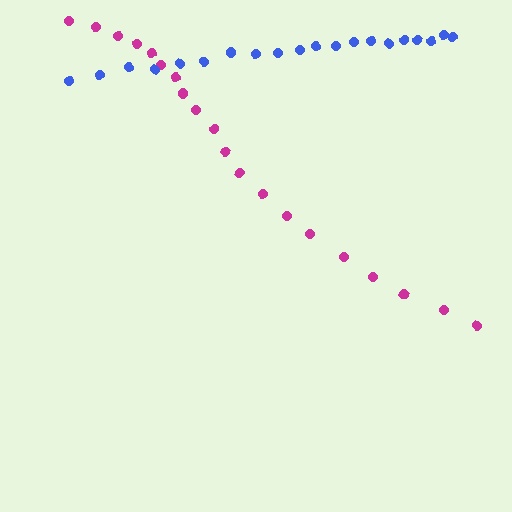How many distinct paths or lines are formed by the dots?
There are 2 distinct paths.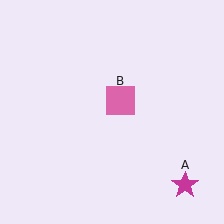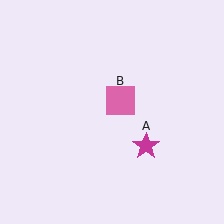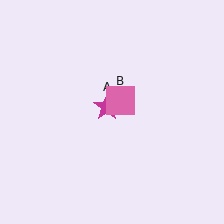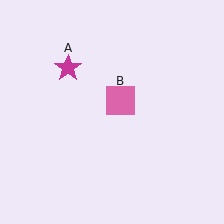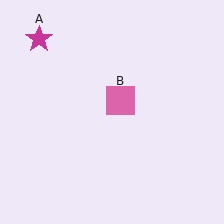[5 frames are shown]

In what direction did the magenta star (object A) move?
The magenta star (object A) moved up and to the left.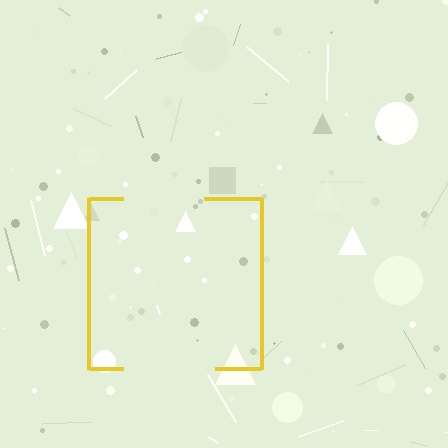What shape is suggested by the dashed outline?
The dashed outline suggests a square.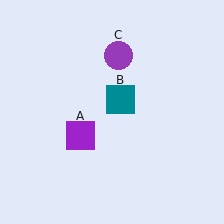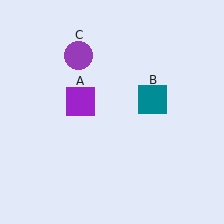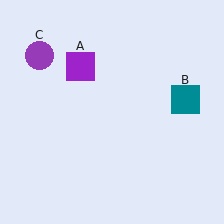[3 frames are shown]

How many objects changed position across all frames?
3 objects changed position: purple square (object A), teal square (object B), purple circle (object C).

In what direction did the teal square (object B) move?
The teal square (object B) moved right.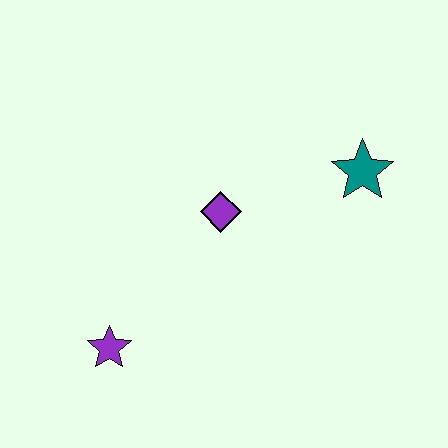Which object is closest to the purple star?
The purple diamond is closest to the purple star.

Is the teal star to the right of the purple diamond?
Yes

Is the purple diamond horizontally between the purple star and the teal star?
Yes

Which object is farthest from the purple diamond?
The purple star is farthest from the purple diamond.